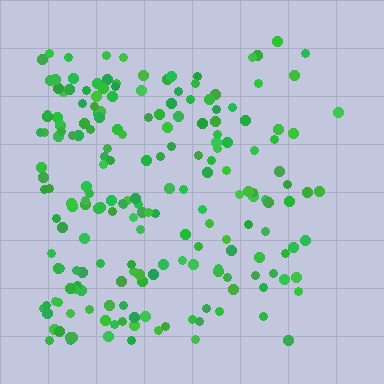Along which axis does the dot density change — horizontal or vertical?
Horizontal.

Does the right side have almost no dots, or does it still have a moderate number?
Still a moderate number, just noticeably fewer than the left.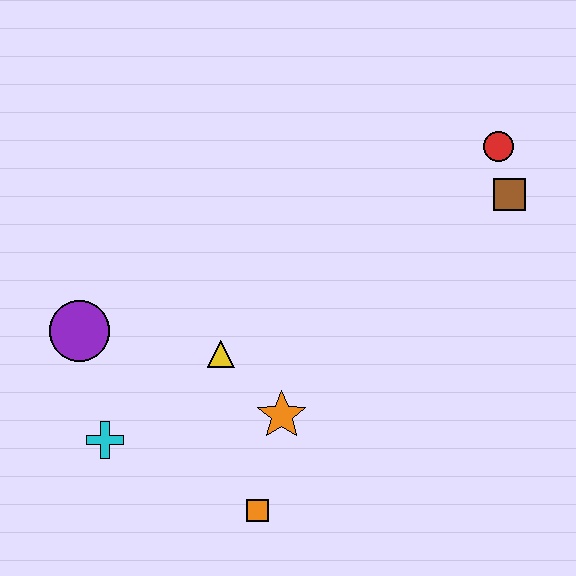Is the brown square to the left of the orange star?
No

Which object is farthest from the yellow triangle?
The red circle is farthest from the yellow triangle.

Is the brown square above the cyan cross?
Yes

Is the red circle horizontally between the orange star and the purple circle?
No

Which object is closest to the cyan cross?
The purple circle is closest to the cyan cross.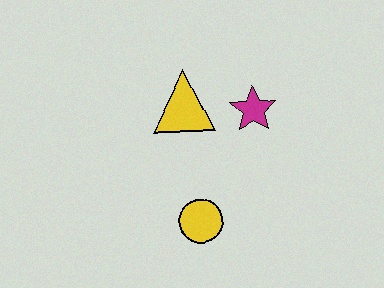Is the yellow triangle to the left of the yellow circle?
Yes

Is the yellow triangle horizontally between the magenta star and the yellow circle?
No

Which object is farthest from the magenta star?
The yellow circle is farthest from the magenta star.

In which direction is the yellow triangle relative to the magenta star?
The yellow triangle is to the left of the magenta star.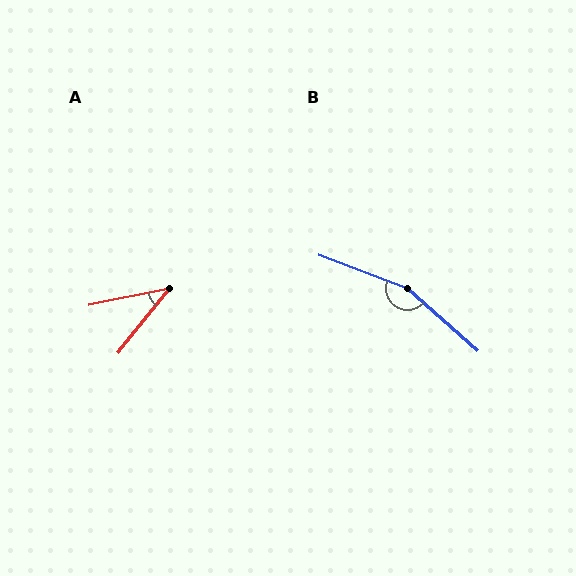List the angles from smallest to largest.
A (40°), B (159°).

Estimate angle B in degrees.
Approximately 159 degrees.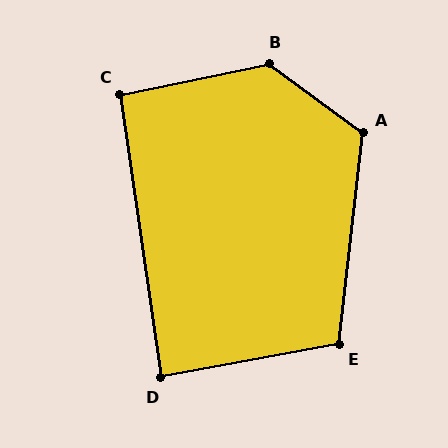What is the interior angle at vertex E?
Approximately 107 degrees (obtuse).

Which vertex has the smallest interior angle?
D, at approximately 88 degrees.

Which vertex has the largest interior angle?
B, at approximately 132 degrees.